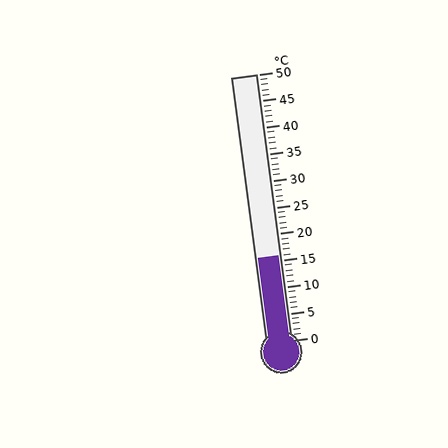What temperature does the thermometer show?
The thermometer shows approximately 16°C.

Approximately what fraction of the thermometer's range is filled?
The thermometer is filled to approximately 30% of its range.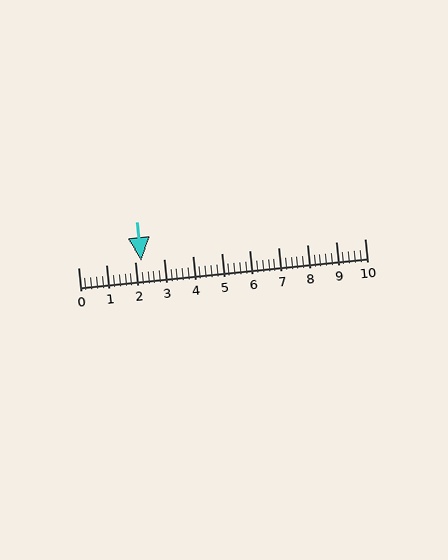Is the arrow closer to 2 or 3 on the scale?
The arrow is closer to 2.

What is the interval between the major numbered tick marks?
The major tick marks are spaced 1 units apart.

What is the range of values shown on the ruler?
The ruler shows values from 0 to 10.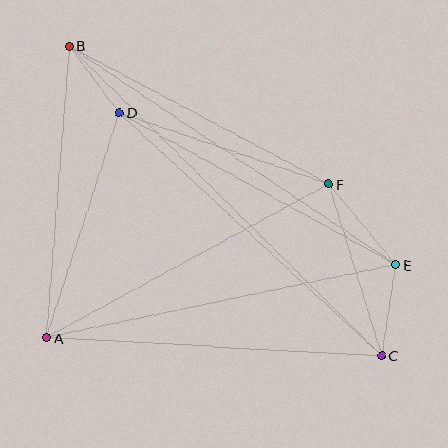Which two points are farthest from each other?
Points B and C are farthest from each other.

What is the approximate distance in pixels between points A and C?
The distance between A and C is approximately 336 pixels.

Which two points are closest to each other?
Points B and D are closest to each other.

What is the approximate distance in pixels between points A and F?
The distance between A and F is approximately 322 pixels.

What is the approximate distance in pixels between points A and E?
The distance between A and E is approximately 357 pixels.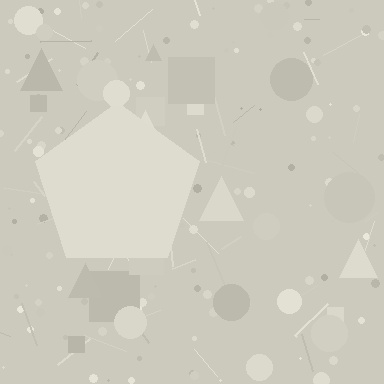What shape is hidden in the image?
A pentagon is hidden in the image.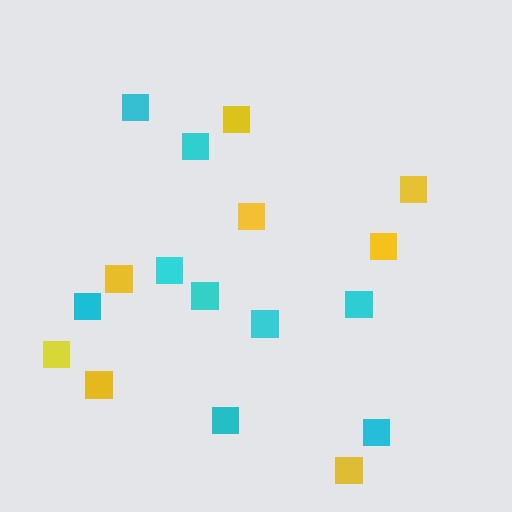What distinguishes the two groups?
There are 2 groups: one group of cyan squares (9) and one group of yellow squares (8).